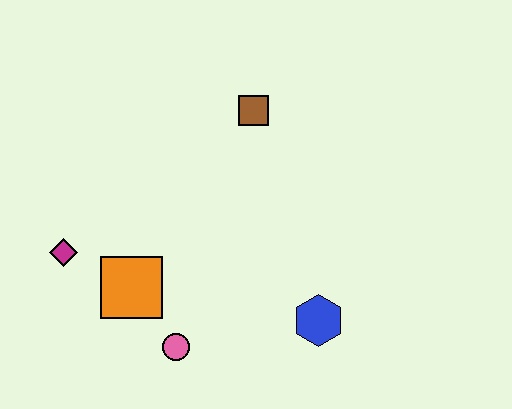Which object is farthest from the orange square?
The brown square is farthest from the orange square.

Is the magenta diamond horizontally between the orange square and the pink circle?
No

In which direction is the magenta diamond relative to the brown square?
The magenta diamond is to the left of the brown square.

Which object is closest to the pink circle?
The orange square is closest to the pink circle.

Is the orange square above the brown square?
No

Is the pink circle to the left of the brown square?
Yes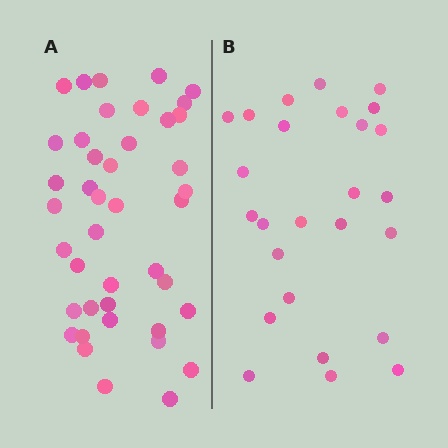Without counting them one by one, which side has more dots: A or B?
Region A (the left region) has more dots.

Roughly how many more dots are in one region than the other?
Region A has approximately 15 more dots than region B.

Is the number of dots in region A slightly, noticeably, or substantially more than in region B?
Region A has substantially more. The ratio is roughly 1.6 to 1.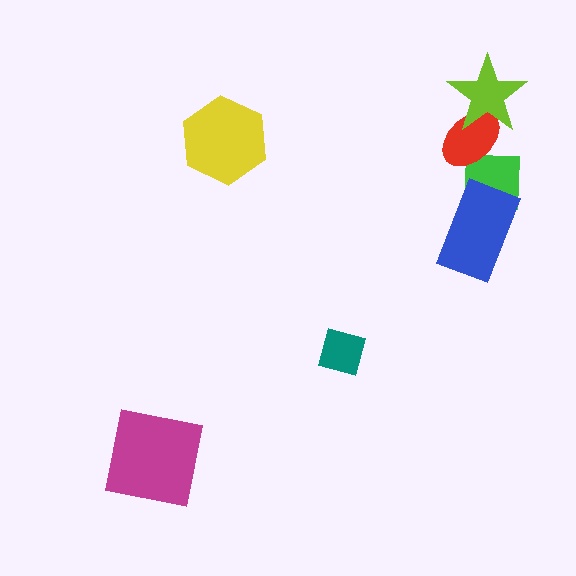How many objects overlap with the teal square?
0 objects overlap with the teal square.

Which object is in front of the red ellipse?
The lime star is in front of the red ellipse.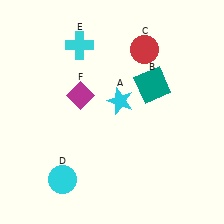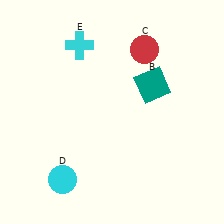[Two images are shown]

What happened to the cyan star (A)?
The cyan star (A) was removed in Image 2. It was in the top-right area of Image 1.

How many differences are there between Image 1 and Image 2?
There are 2 differences between the two images.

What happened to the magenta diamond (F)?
The magenta diamond (F) was removed in Image 2. It was in the top-left area of Image 1.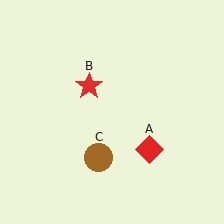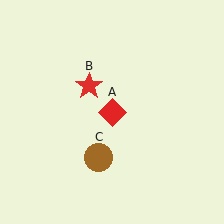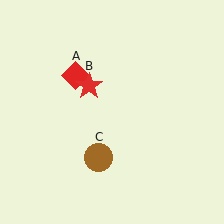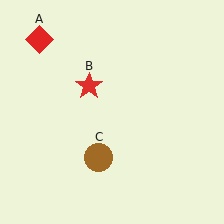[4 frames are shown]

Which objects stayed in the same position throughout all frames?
Red star (object B) and brown circle (object C) remained stationary.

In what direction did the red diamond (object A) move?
The red diamond (object A) moved up and to the left.